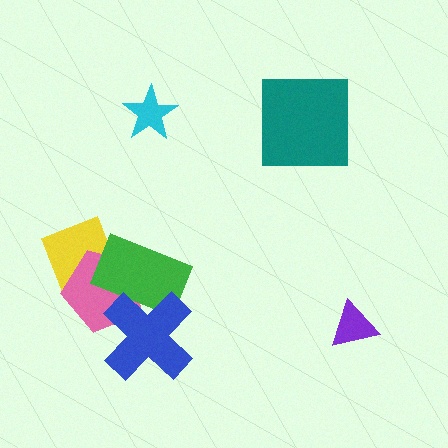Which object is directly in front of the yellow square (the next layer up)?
The pink pentagon is directly in front of the yellow square.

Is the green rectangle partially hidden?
Yes, it is partially covered by another shape.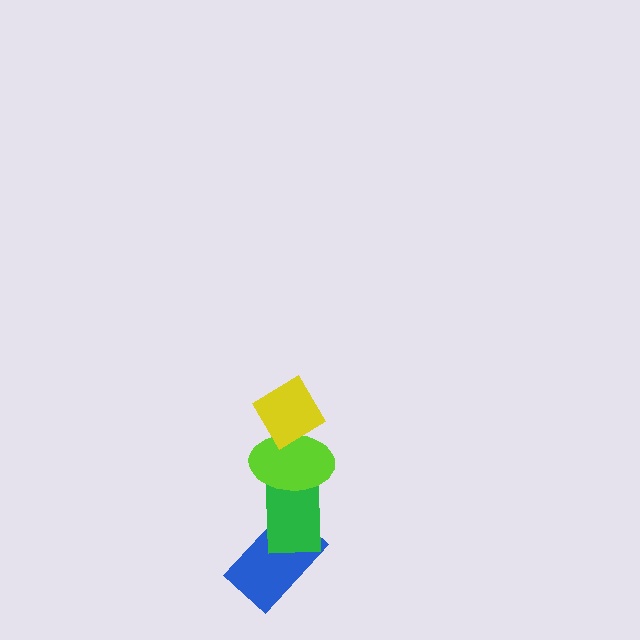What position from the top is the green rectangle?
The green rectangle is 3rd from the top.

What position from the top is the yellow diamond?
The yellow diamond is 1st from the top.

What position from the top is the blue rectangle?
The blue rectangle is 4th from the top.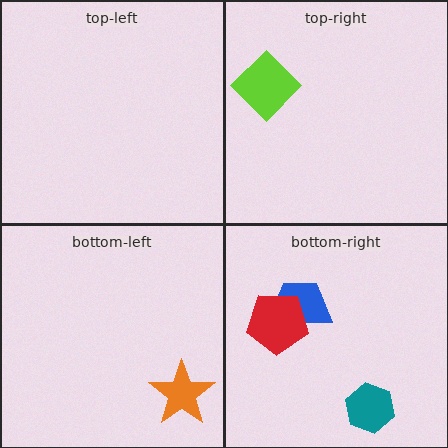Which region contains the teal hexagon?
The bottom-right region.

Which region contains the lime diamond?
The top-right region.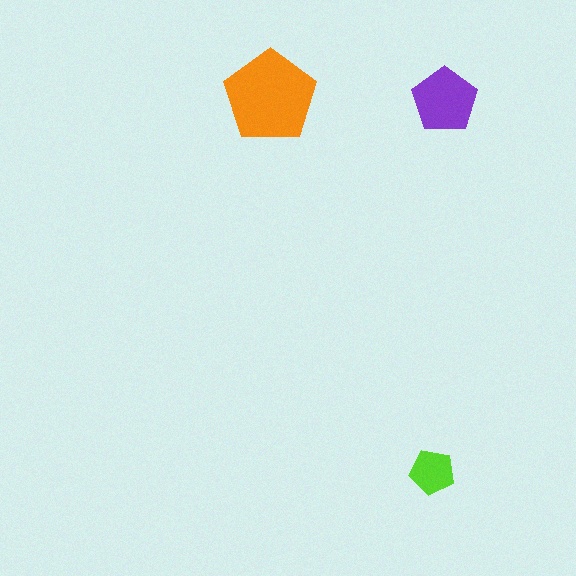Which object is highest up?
The orange pentagon is topmost.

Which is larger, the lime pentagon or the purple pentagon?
The purple one.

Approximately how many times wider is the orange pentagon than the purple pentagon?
About 1.5 times wider.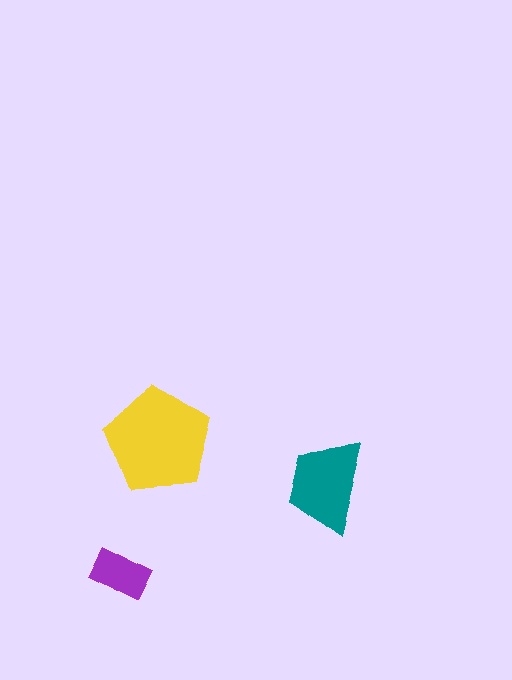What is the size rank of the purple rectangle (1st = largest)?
3rd.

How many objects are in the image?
There are 3 objects in the image.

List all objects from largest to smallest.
The yellow pentagon, the teal trapezoid, the purple rectangle.